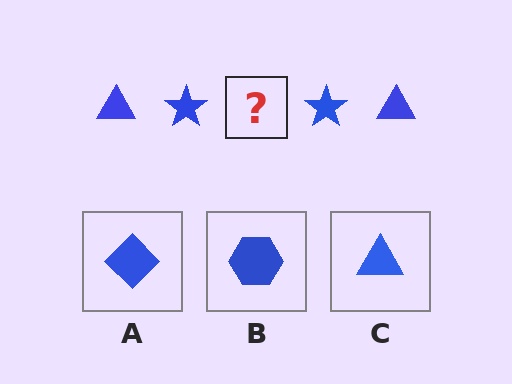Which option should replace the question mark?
Option C.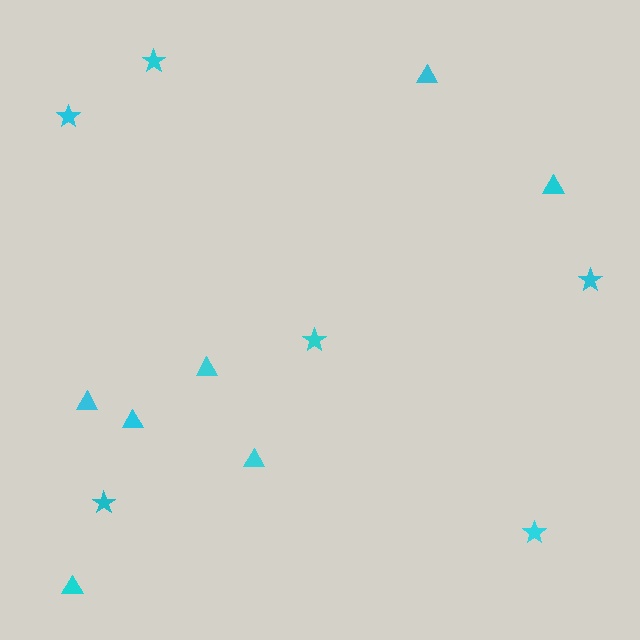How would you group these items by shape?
There are 2 groups: one group of stars (6) and one group of triangles (7).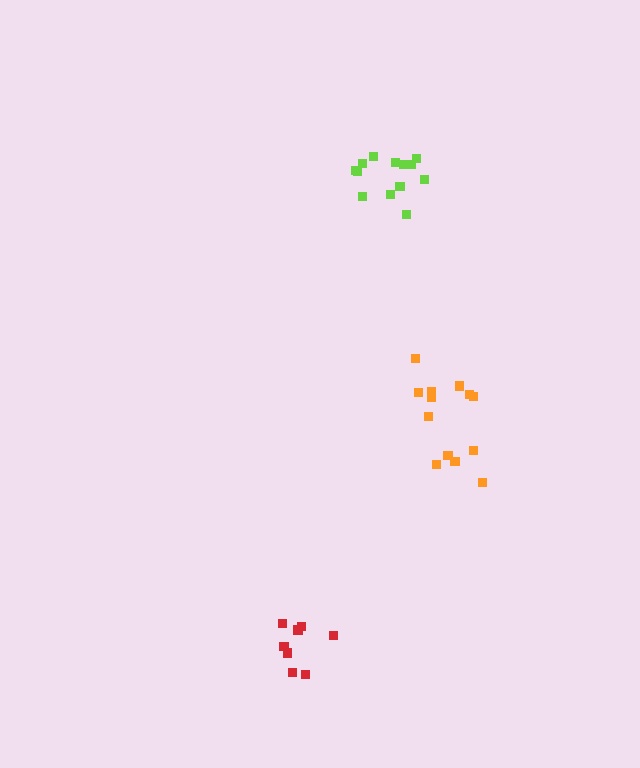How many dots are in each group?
Group 1: 8 dots, Group 2: 13 dots, Group 3: 13 dots (34 total).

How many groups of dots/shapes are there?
There are 3 groups.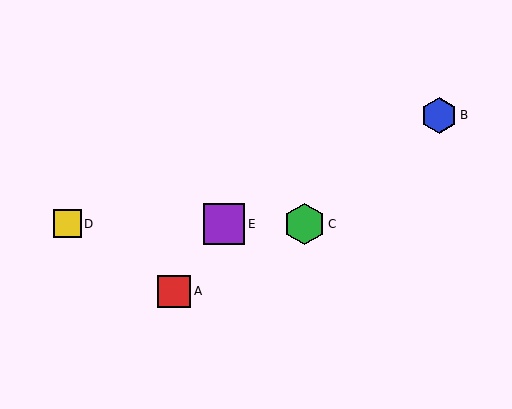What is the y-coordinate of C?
Object C is at y≈224.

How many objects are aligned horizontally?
3 objects (C, D, E) are aligned horizontally.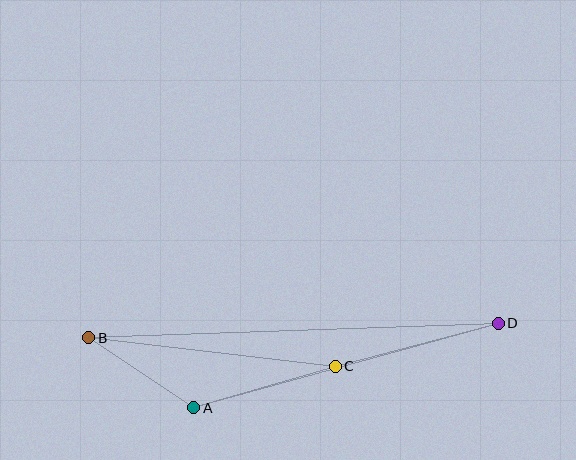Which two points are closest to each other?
Points A and B are closest to each other.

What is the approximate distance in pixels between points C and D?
The distance between C and D is approximately 169 pixels.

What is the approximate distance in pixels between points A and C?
The distance between A and C is approximately 148 pixels.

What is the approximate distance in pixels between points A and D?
The distance between A and D is approximately 316 pixels.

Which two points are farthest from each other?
Points B and D are farthest from each other.